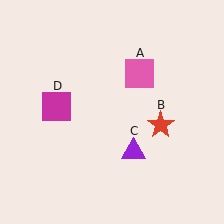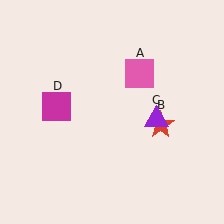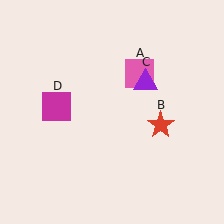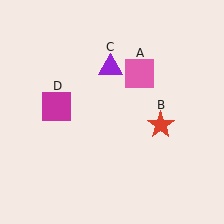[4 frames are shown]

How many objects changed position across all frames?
1 object changed position: purple triangle (object C).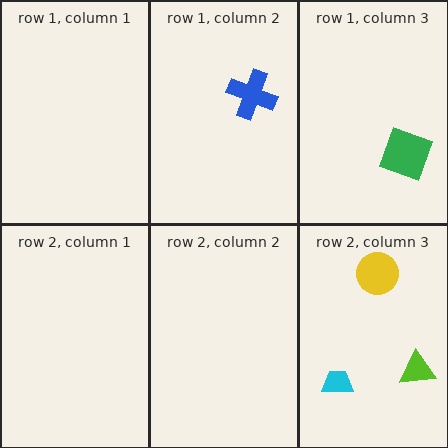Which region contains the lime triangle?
The row 2, column 3 region.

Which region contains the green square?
The row 1, column 3 region.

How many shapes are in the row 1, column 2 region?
1.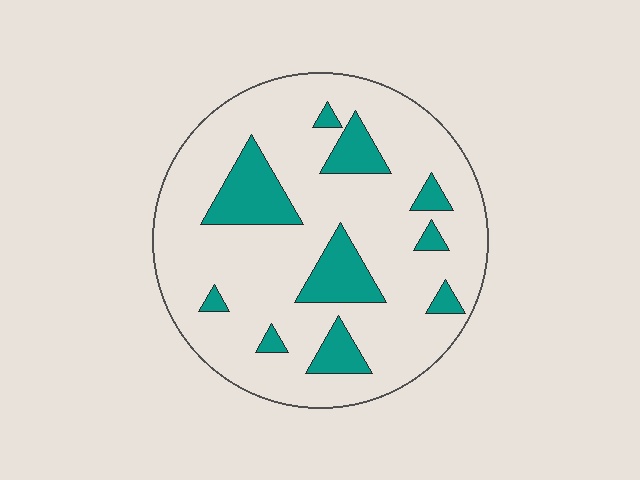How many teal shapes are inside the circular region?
10.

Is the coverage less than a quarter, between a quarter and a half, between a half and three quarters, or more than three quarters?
Less than a quarter.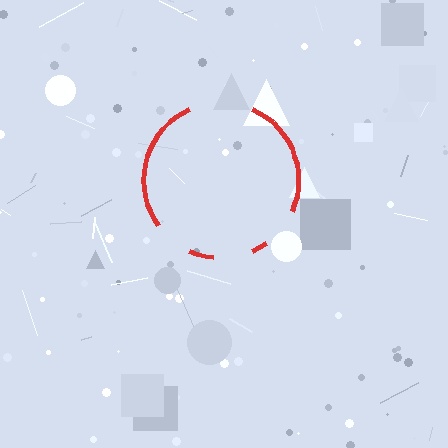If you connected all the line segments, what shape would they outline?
They would outline a circle.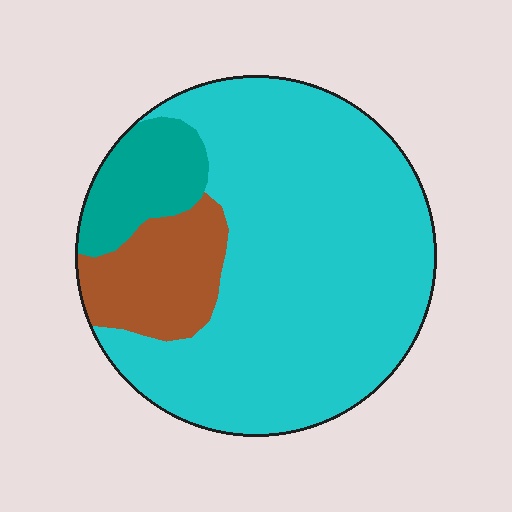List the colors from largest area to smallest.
From largest to smallest: cyan, brown, teal.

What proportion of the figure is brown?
Brown takes up about one eighth (1/8) of the figure.